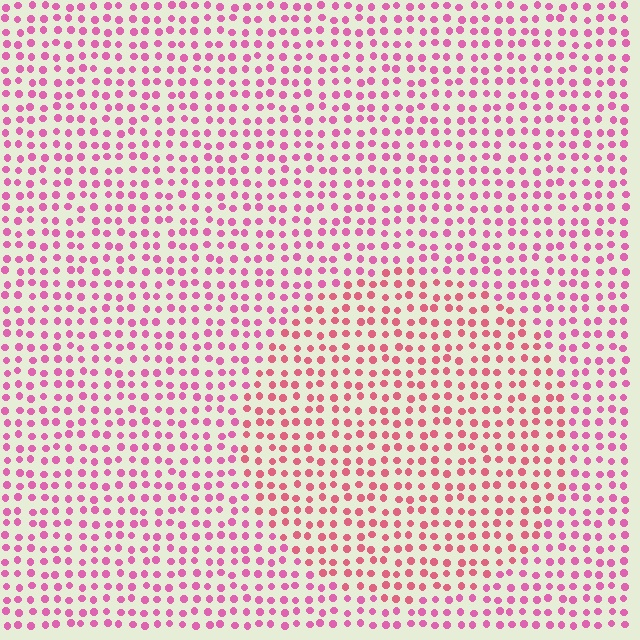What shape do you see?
I see a circle.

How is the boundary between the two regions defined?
The boundary is defined purely by a slight shift in hue (about 24 degrees). Spacing, size, and orientation are identical on both sides.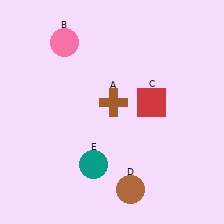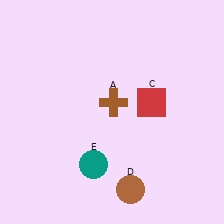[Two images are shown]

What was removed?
The pink circle (B) was removed in Image 2.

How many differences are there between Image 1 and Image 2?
There is 1 difference between the two images.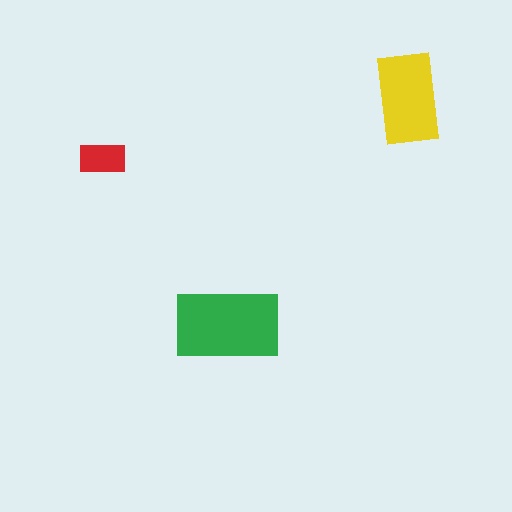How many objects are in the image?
There are 3 objects in the image.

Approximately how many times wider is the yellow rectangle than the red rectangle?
About 2 times wider.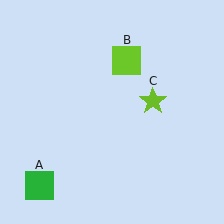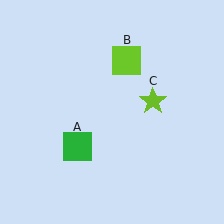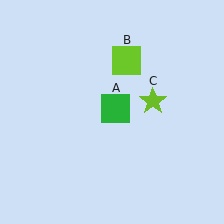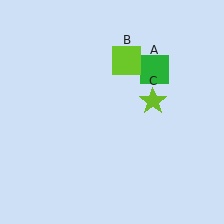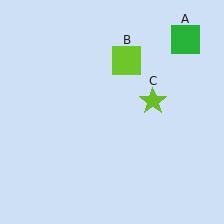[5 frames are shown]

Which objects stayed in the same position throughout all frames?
Lime square (object B) and lime star (object C) remained stationary.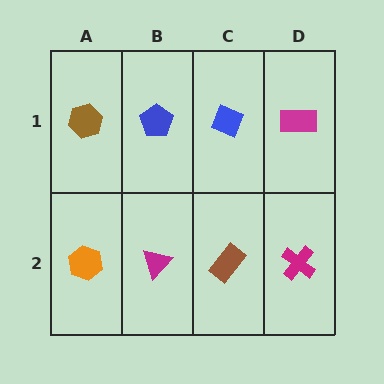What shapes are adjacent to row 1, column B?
A magenta triangle (row 2, column B), a brown hexagon (row 1, column A), a blue diamond (row 1, column C).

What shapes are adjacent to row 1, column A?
An orange hexagon (row 2, column A), a blue pentagon (row 1, column B).